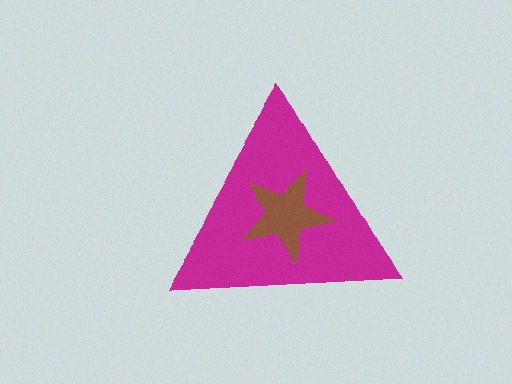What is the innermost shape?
The brown star.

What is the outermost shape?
The magenta triangle.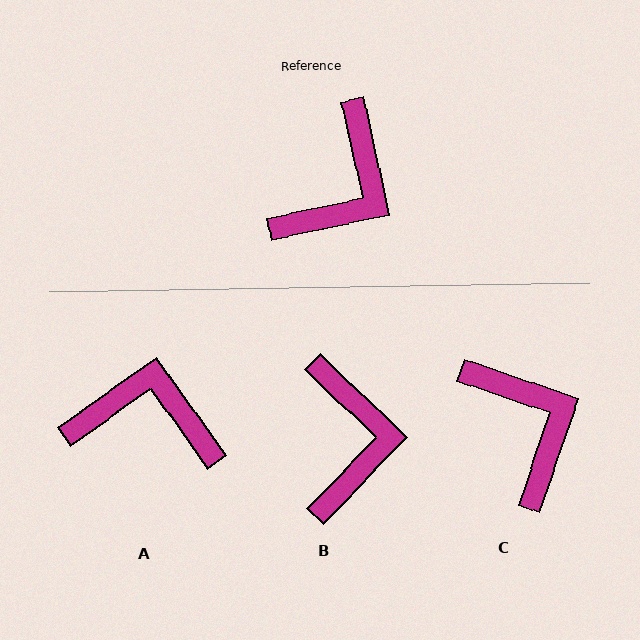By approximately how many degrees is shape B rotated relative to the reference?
Approximately 34 degrees counter-clockwise.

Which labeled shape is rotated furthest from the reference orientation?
A, about 113 degrees away.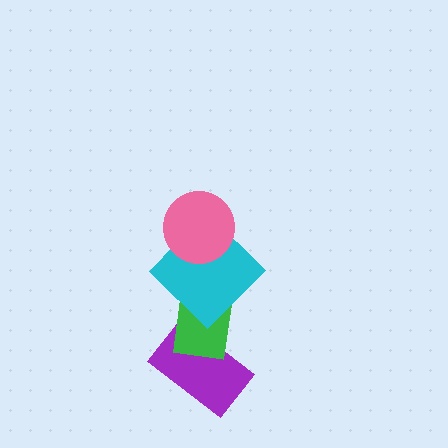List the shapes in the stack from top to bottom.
From top to bottom: the pink circle, the cyan diamond, the green rectangle, the purple rectangle.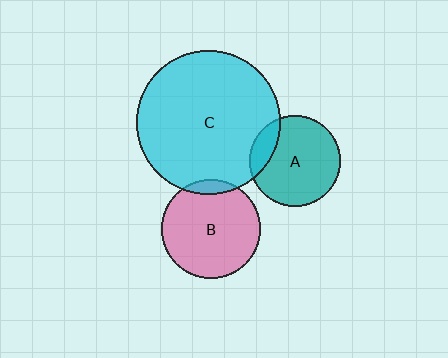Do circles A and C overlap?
Yes.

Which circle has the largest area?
Circle C (cyan).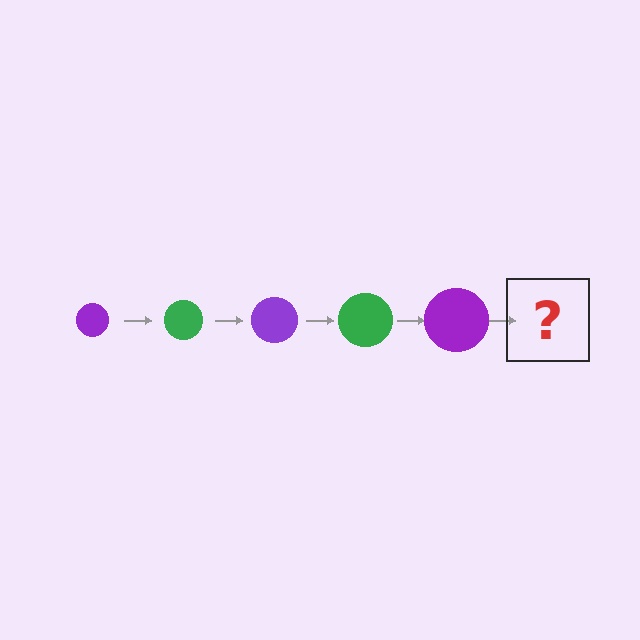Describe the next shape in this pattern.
It should be a green circle, larger than the previous one.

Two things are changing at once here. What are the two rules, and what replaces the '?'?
The two rules are that the circle grows larger each step and the color cycles through purple and green. The '?' should be a green circle, larger than the previous one.